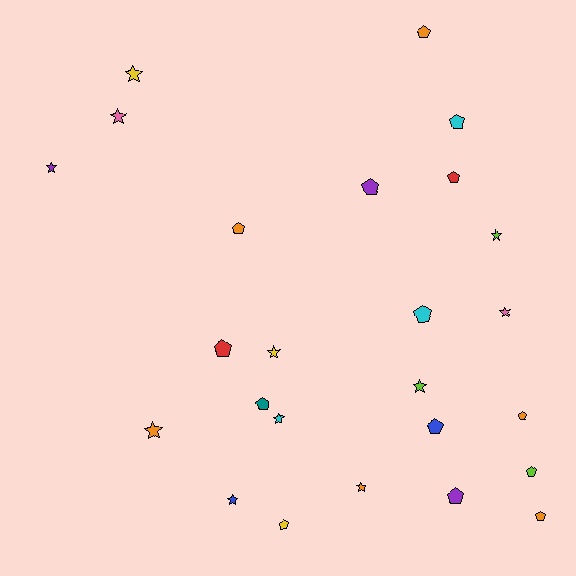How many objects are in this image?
There are 25 objects.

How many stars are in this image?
There are 11 stars.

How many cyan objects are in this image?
There are 3 cyan objects.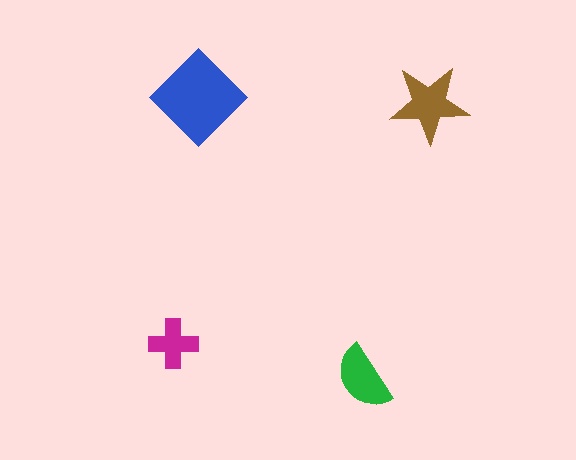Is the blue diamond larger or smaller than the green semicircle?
Larger.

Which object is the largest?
The blue diamond.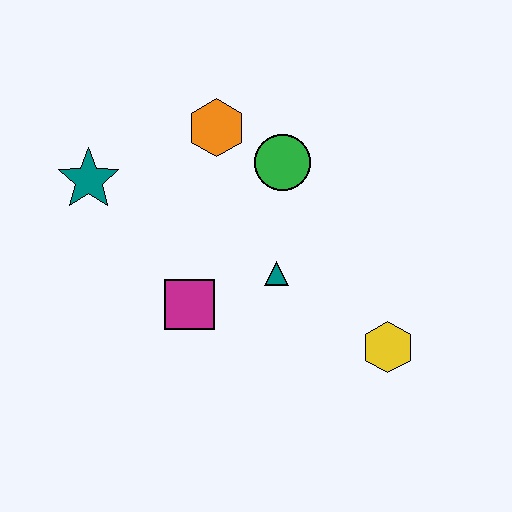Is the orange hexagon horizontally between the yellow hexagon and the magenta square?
Yes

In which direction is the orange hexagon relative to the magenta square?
The orange hexagon is above the magenta square.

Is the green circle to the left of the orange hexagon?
No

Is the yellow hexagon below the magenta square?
Yes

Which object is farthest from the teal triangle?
The teal star is farthest from the teal triangle.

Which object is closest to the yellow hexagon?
The teal triangle is closest to the yellow hexagon.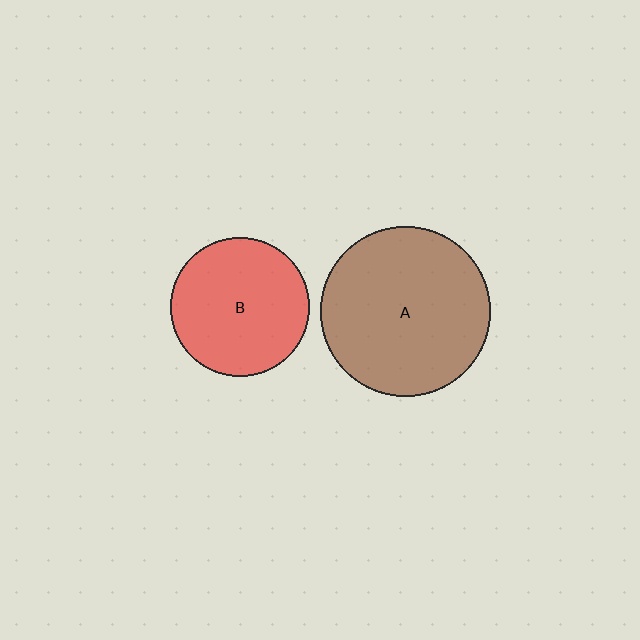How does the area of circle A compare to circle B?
Approximately 1.5 times.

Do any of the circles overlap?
No, none of the circles overlap.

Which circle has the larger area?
Circle A (brown).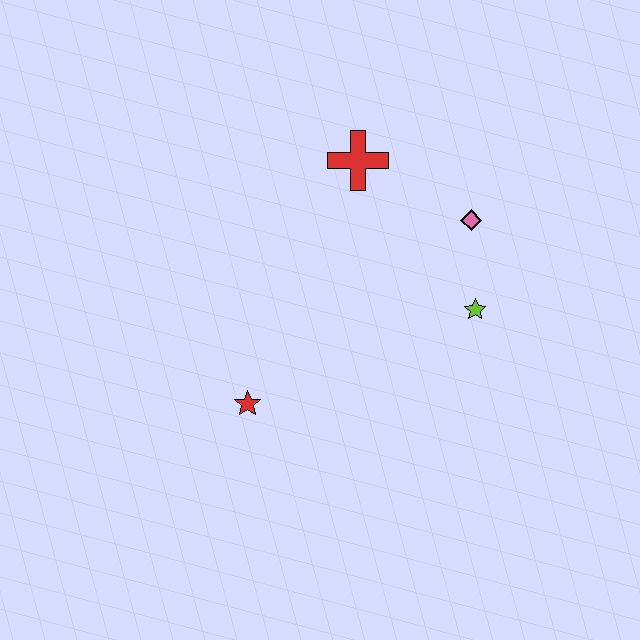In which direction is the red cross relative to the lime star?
The red cross is above the lime star.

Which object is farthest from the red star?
The pink diamond is farthest from the red star.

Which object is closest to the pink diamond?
The lime star is closest to the pink diamond.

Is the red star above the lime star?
No